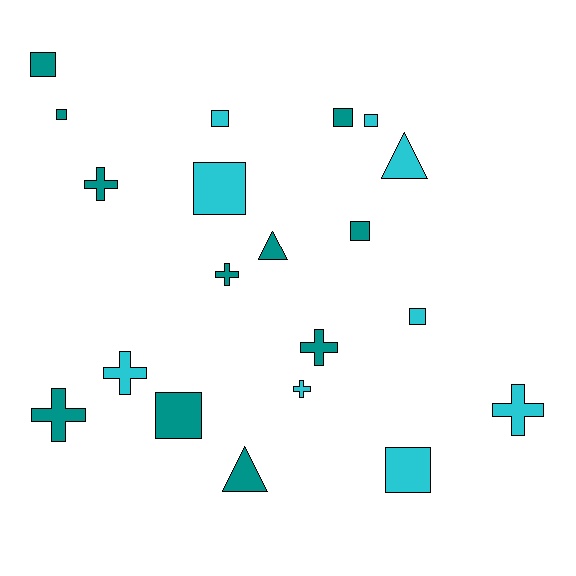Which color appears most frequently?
Teal, with 11 objects.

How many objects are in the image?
There are 20 objects.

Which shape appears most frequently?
Square, with 10 objects.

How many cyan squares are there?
There are 5 cyan squares.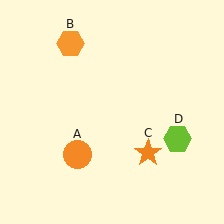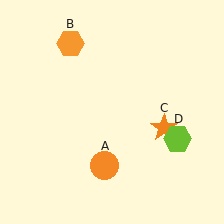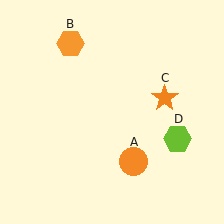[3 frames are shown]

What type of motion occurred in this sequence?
The orange circle (object A), orange star (object C) rotated counterclockwise around the center of the scene.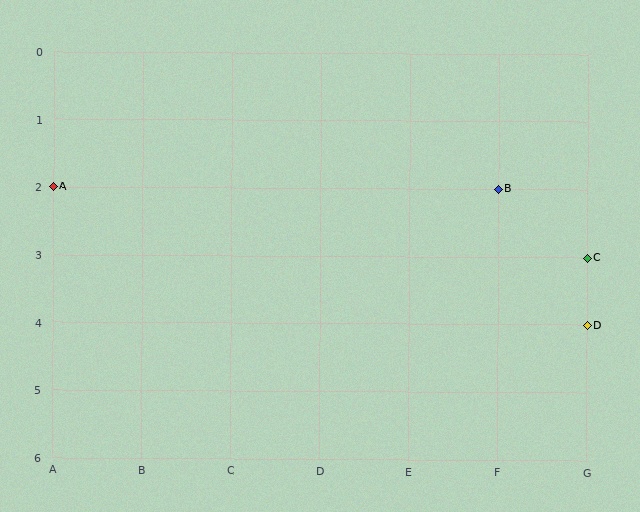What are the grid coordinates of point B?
Point B is at grid coordinates (F, 2).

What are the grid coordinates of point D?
Point D is at grid coordinates (G, 4).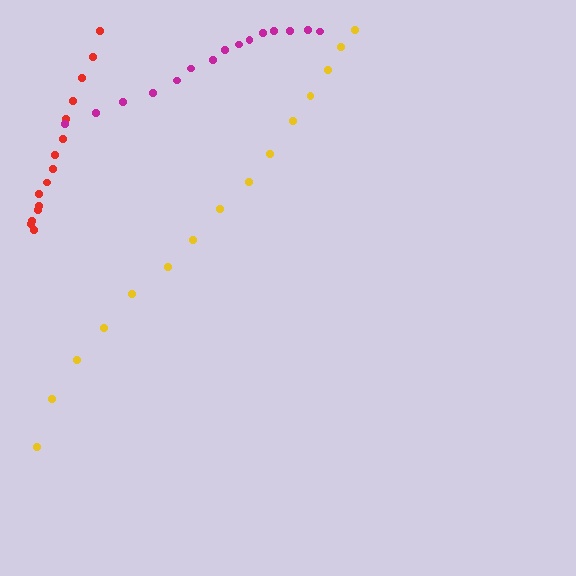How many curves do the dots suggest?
There are 3 distinct paths.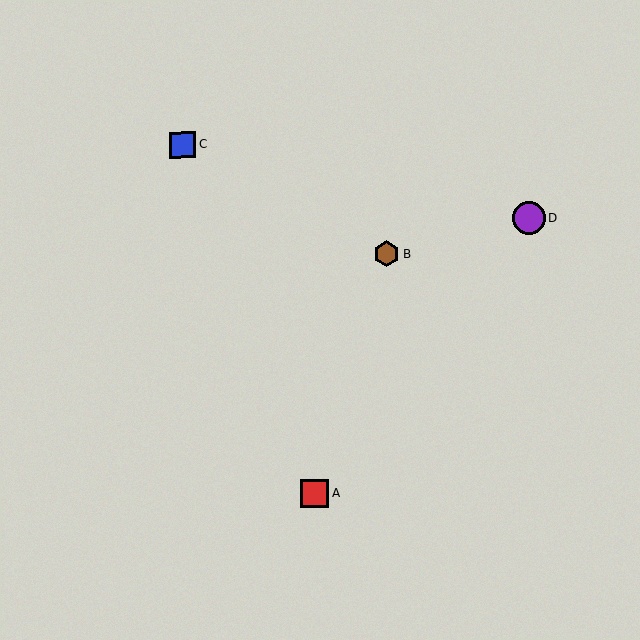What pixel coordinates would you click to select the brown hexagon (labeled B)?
Click at (386, 254) to select the brown hexagon B.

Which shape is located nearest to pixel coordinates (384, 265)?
The brown hexagon (labeled B) at (386, 254) is nearest to that location.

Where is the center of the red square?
The center of the red square is at (314, 493).